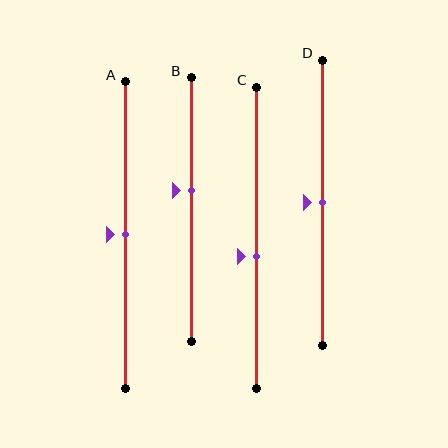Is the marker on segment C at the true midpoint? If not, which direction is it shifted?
No, the marker on segment C is shifted downward by about 6% of the segment length.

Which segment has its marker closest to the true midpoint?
Segment A has its marker closest to the true midpoint.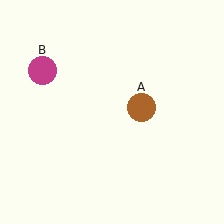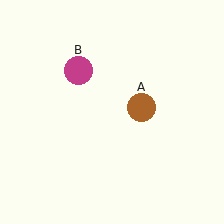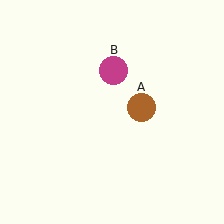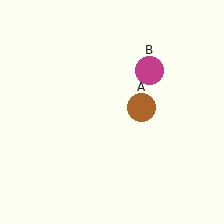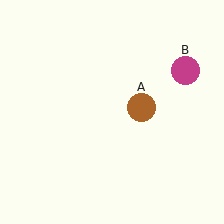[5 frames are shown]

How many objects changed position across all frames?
1 object changed position: magenta circle (object B).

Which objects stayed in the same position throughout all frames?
Brown circle (object A) remained stationary.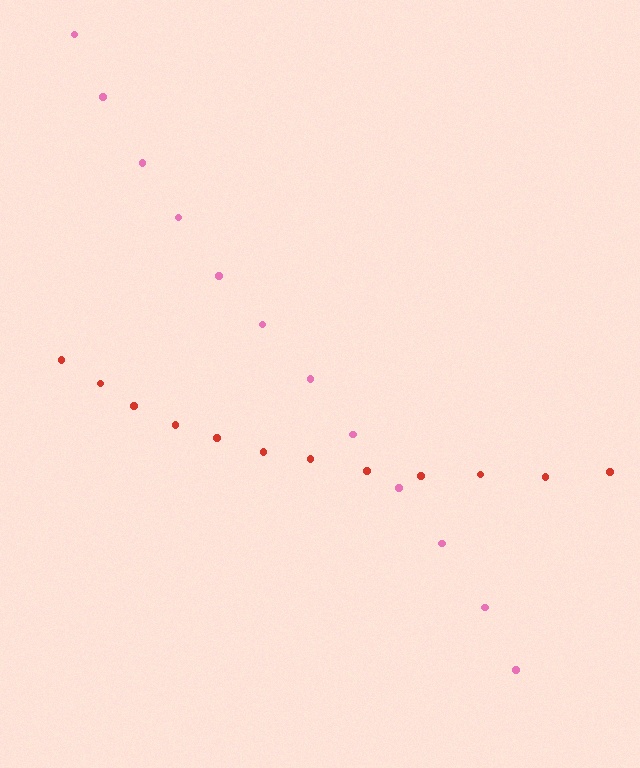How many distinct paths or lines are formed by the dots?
There are 2 distinct paths.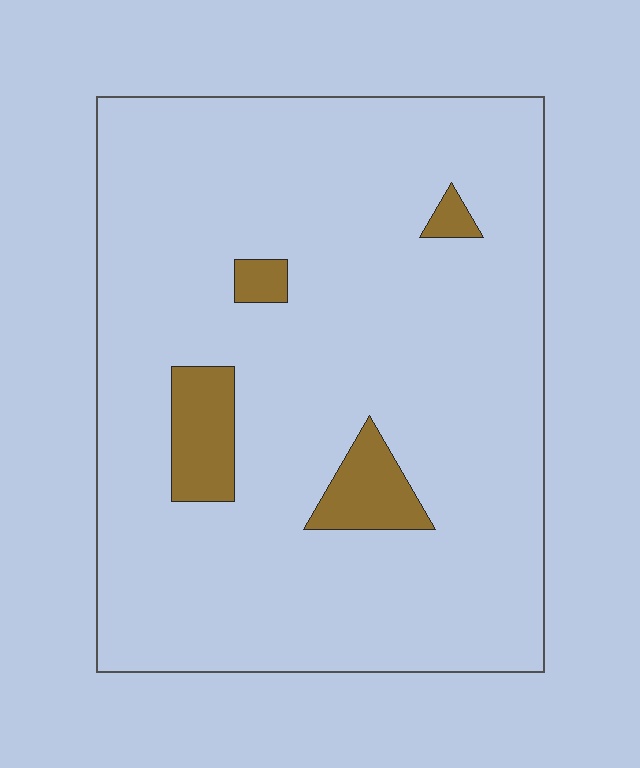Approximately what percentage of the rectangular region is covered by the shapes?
Approximately 10%.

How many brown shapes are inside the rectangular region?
4.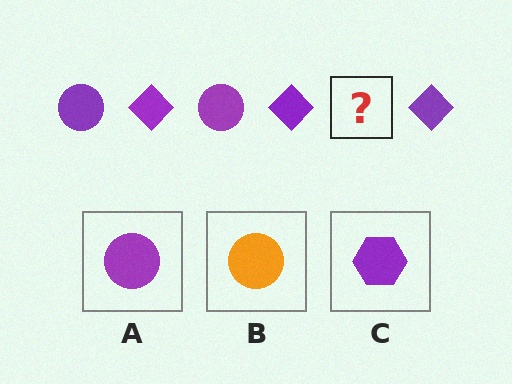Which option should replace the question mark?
Option A.